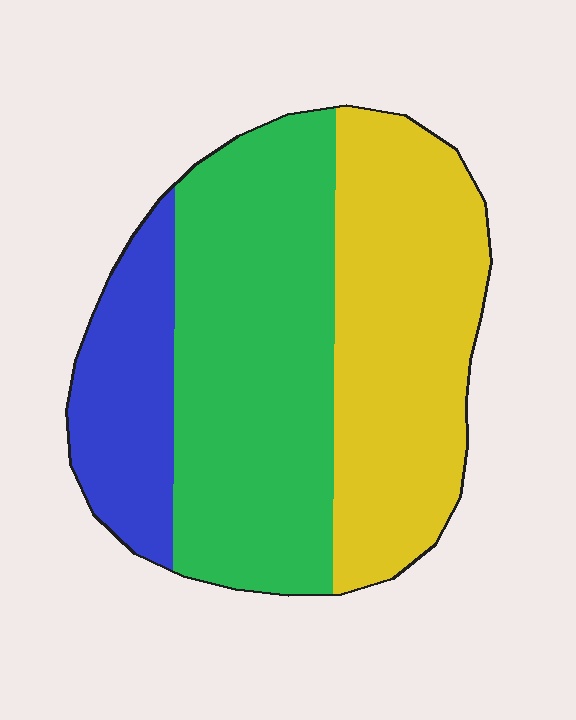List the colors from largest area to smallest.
From largest to smallest: green, yellow, blue.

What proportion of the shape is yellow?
Yellow covers 38% of the shape.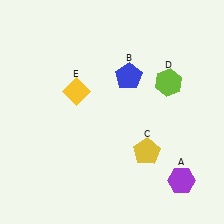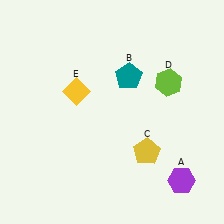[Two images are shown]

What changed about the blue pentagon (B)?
In Image 1, B is blue. In Image 2, it changed to teal.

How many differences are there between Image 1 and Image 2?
There is 1 difference between the two images.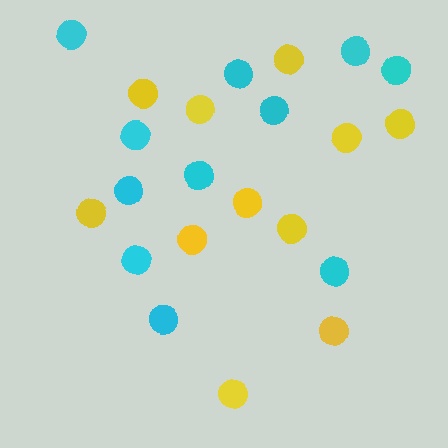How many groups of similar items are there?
There are 2 groups: one group of cyan circles (11) and one group of yellow circles (11).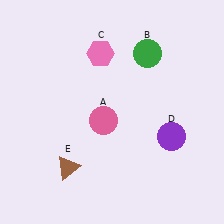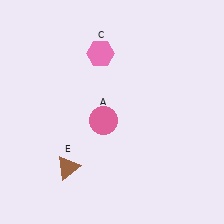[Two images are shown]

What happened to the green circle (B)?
The green circle (B) was removed in Image 2. It was in the top-right area of Image 1.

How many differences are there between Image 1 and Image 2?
There are 2 differences between the two images.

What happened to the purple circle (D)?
The purple circle (D) was removed in Image 2. It was in the bottom-right area of Image 1.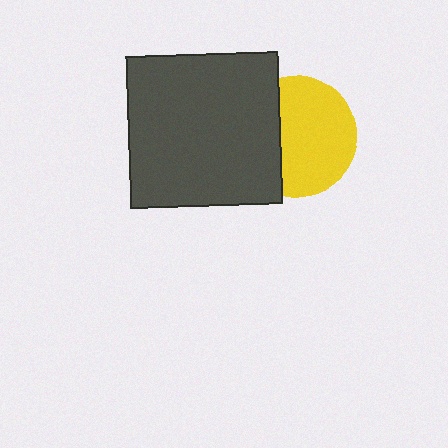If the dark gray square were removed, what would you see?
You would see the complete yellow circle.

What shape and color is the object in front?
The object in front is a dark gray square.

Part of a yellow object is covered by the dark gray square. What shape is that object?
It is a circle.